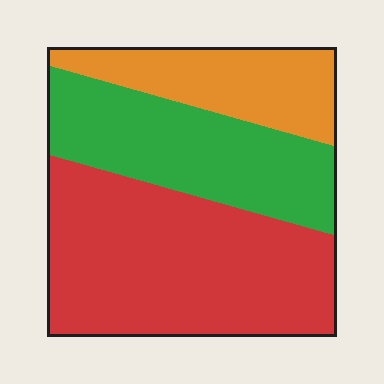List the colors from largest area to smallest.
From largest to smallest: red, green, orange.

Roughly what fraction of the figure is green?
Green covers about 30% of the figure.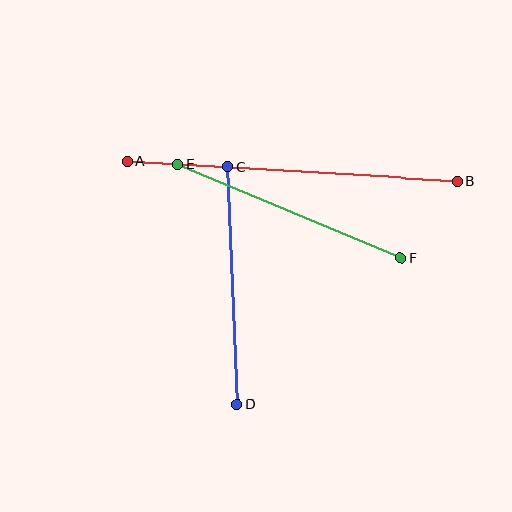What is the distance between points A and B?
The distance is approximately 331 pixels.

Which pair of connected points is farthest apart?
Points A and B are farthest apart.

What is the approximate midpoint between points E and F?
The midpoint is at approximately (289, 211) pixels.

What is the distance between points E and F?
The distance is approximately 241 pixels.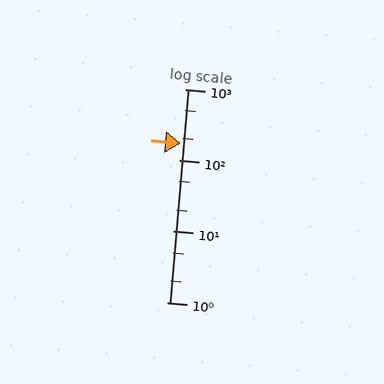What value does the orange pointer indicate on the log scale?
The pointer indicates approximately 170.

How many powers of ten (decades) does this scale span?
The scale spans 3 decades, from 1 to 1000.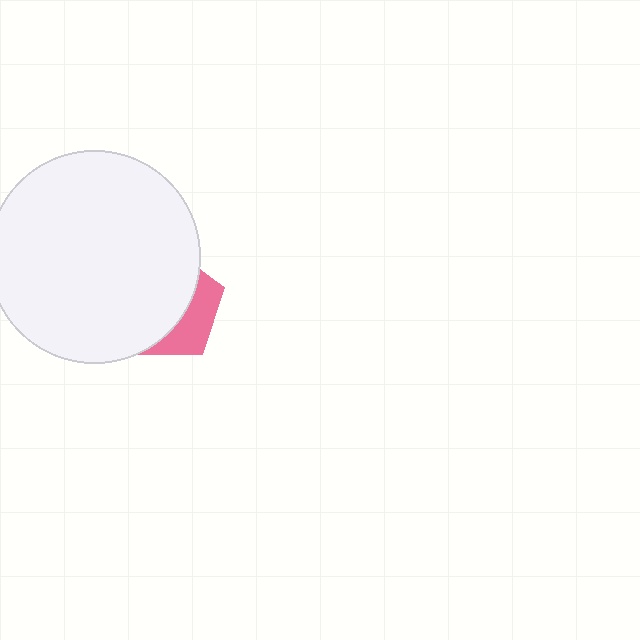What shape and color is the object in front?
The object in front is a white circle.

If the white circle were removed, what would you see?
You would see the complete pink pentagon.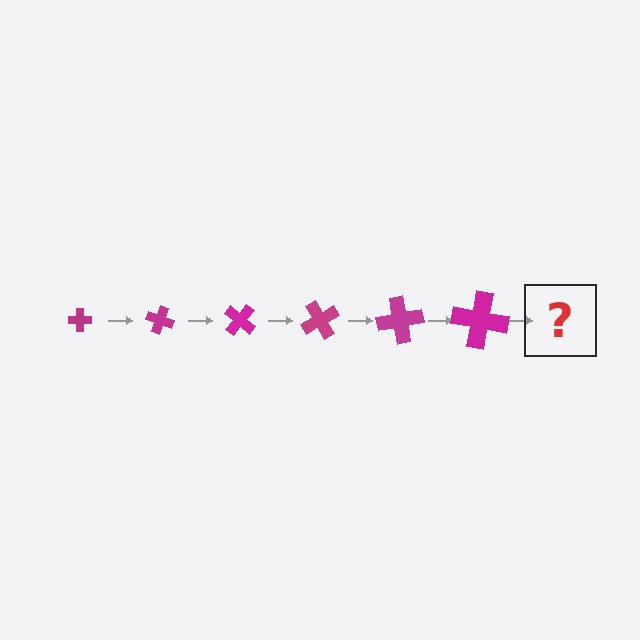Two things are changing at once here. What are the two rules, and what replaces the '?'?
The two rules are that the cross grows larger each step and it rotates 20 degrees each step. The '?' should be a cross, larger than the previous one and rotated 120 degrees from the start.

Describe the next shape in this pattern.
It should be a cross, larger than the previous one and rotated 120 degrees from the start.